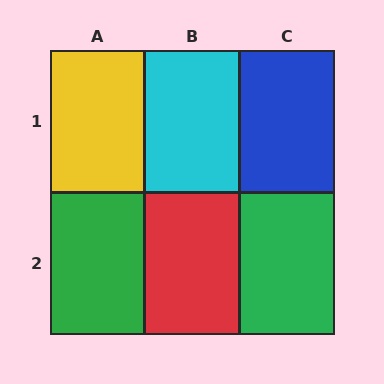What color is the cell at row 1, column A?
Yellow.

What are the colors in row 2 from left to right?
Green, red, green.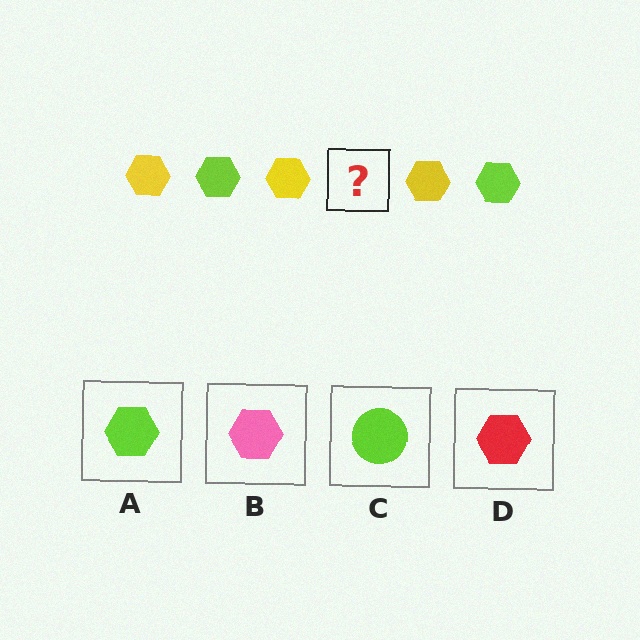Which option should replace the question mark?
Option A.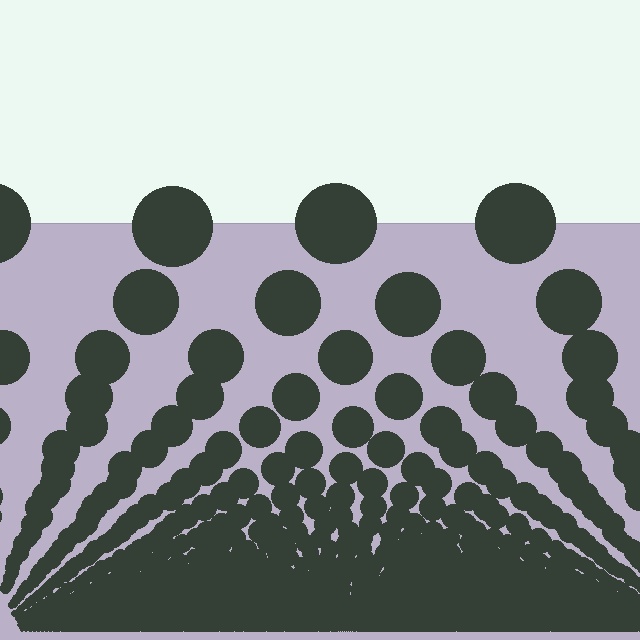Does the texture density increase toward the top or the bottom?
Density increases toward the bottom.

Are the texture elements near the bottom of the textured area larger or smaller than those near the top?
Smaller. The gradient is inverted — elements near the bottom are smaller and denser.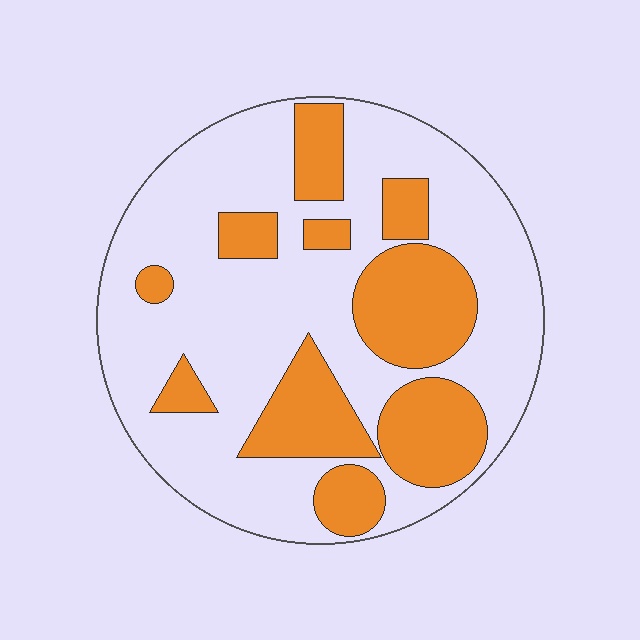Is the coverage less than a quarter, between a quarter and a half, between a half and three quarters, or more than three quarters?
Between a quarter and a half.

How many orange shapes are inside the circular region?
10.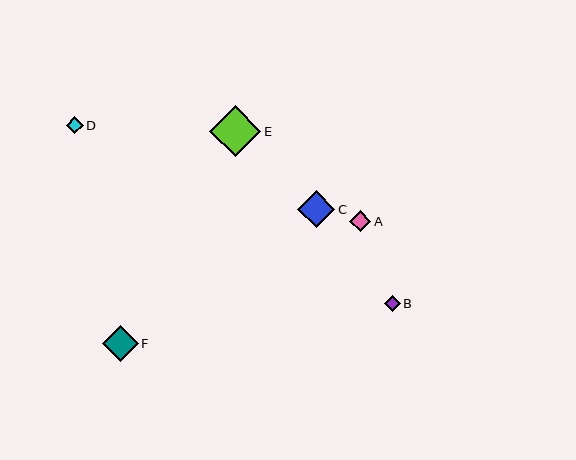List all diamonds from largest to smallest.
From largest to smallest: E, C, F, A, D, B.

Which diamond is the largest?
Diamond E is the largest with a size of approximately 51 pixels.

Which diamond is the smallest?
Diamond B is the smallest with a size of approximately 16 pixels.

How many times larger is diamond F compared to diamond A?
Diamond F is approximately 1.7 times the size of diamond A.